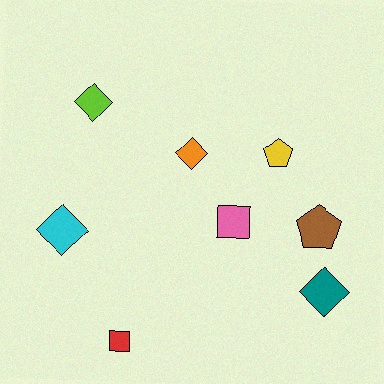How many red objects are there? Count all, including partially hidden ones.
There is 1 red object.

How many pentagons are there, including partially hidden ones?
There are 2 pentagons.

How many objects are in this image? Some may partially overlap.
There are 8 objects.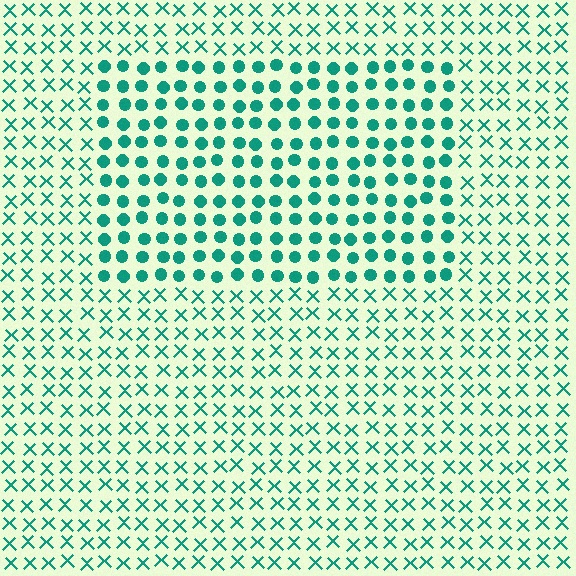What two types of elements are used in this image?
The image uses circles inside the rectangle region and X marks outside it.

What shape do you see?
I see a rectangle.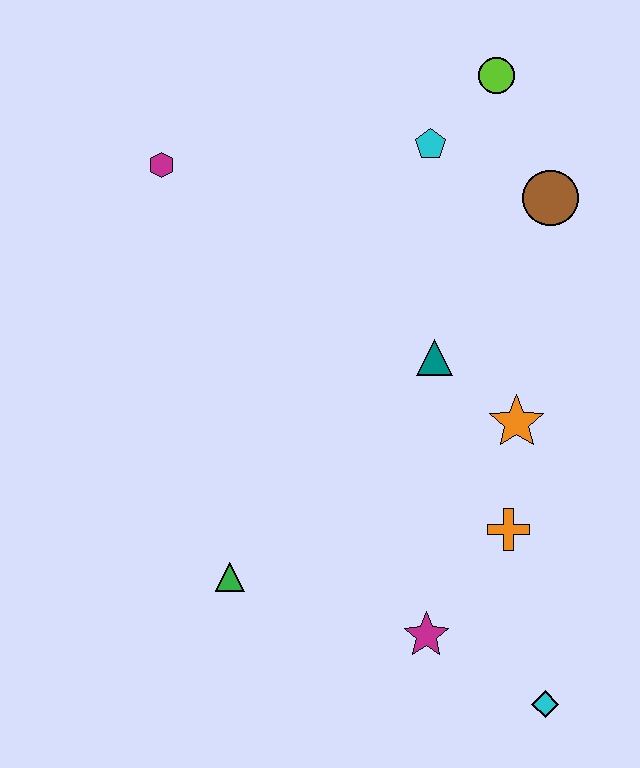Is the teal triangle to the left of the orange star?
Yes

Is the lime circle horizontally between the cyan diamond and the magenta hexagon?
Yes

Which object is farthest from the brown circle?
The cyan diamond is farthest from the brown circle.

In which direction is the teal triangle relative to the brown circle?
The teal triangle is below the brown circle.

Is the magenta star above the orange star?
No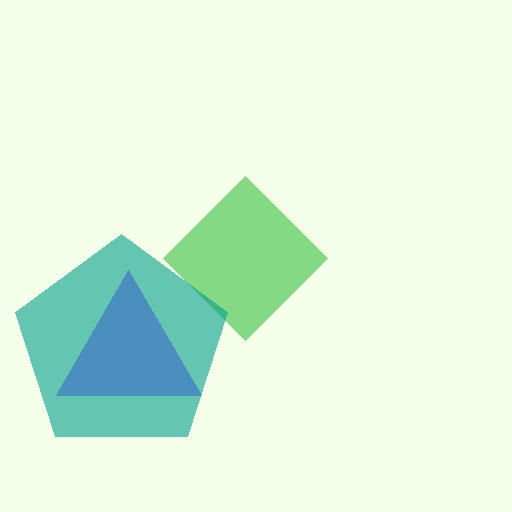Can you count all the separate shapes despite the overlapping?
Yes, there are 3 separate shapes.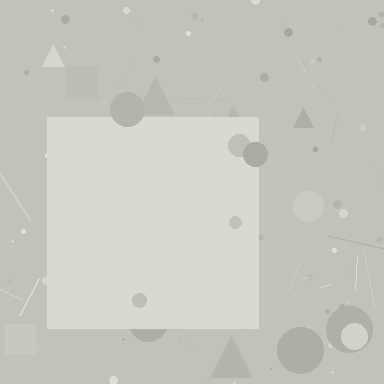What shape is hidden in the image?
A square is hidden in the image.